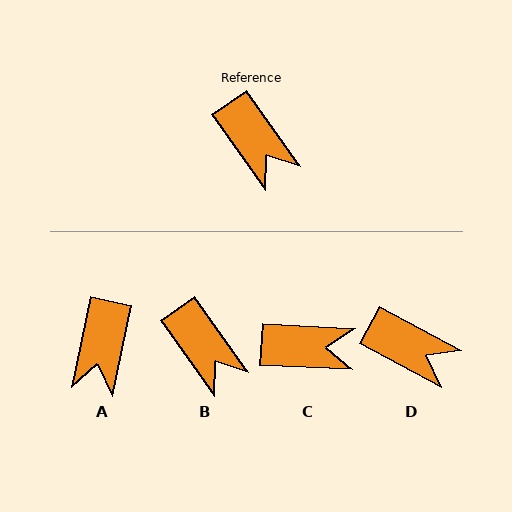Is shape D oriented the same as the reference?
No, it is off by about 26 degrees.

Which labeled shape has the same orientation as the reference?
B.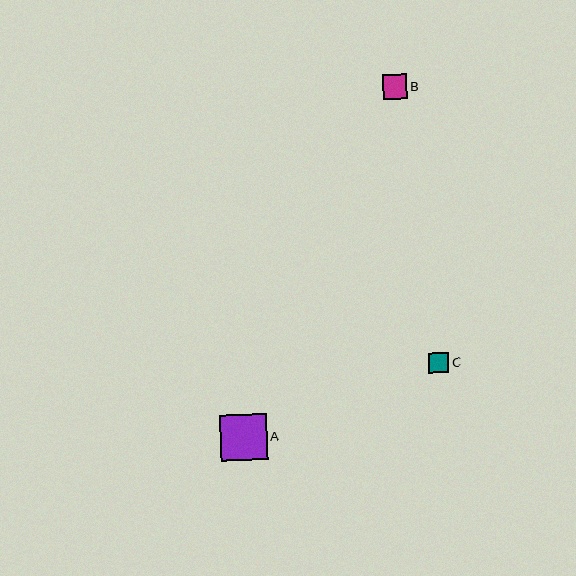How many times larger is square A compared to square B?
Square A is approximately 1.9 times the size of square B.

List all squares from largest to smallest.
From largest to smallest: A, B, C.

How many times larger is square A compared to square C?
Square A is approximately 2.3 times the size of square C.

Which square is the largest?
Square A is the largest with a size of approximately 46 pixels.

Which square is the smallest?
Square C is the smallest with a size of approximately 20 pixels.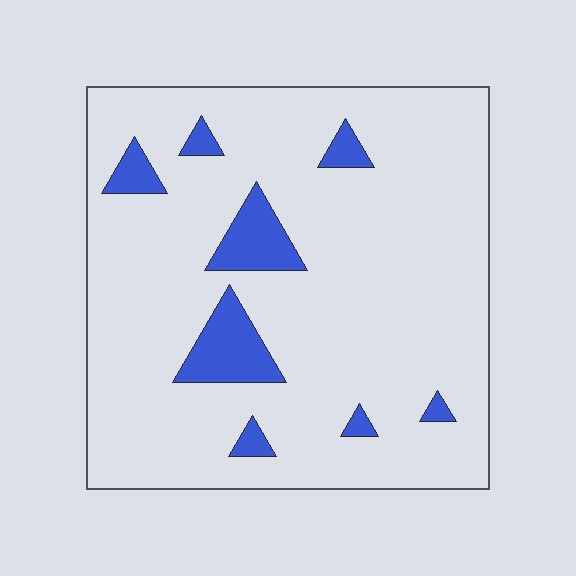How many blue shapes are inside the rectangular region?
8.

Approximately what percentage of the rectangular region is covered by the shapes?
Approximately 10%.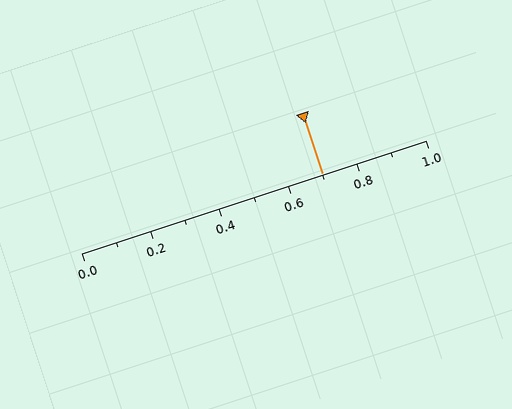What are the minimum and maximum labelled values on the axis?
The axis runs from 0.0 to 1.0.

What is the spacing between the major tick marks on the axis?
The major ticks are spaced 0.2 apart.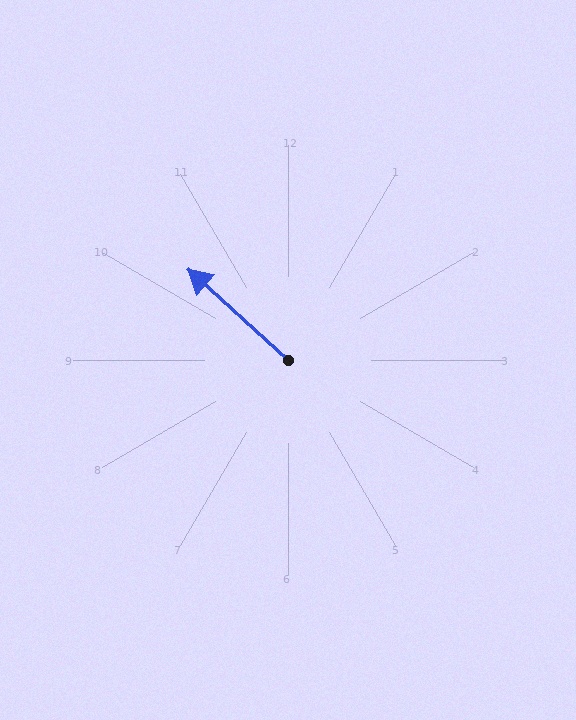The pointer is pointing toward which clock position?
Roughly 10 o'clock.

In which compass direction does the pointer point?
Northwest.